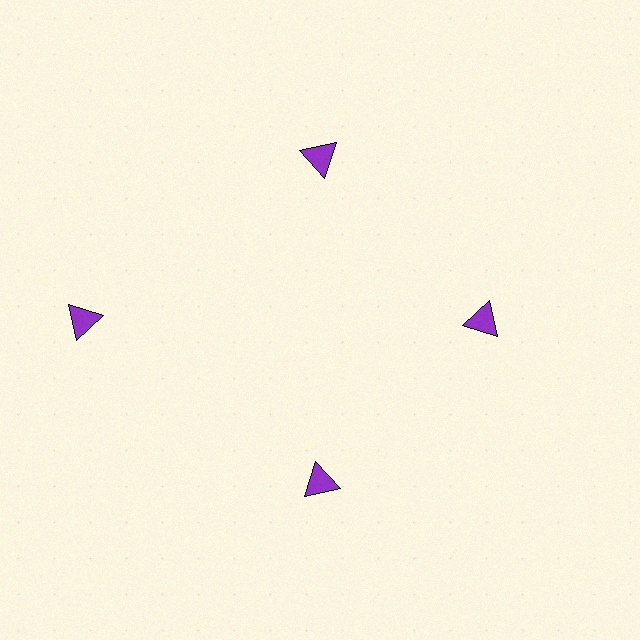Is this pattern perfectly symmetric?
No. The 4 purple triangles are arranged in a ring, but one element near the 9 o'clock position is pushed outward from the center, breaking the 4-fold rotational symmetry.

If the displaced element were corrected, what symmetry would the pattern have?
It would have 4-fold rotational symmetry — the pattern would map onto itself every 90 degrees.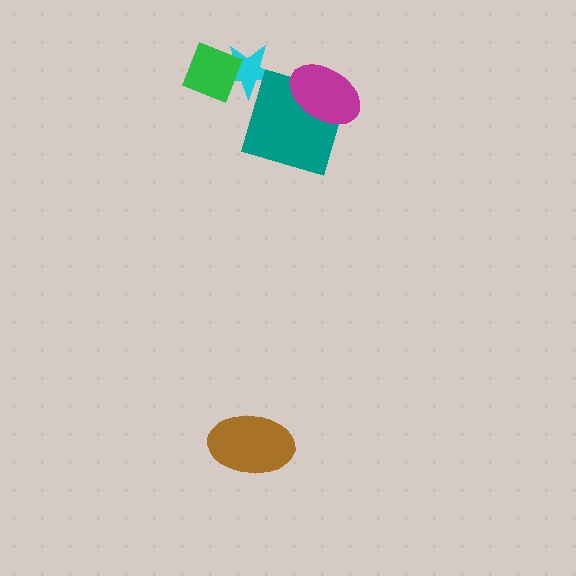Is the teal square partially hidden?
Yes, it is partially covered by another shape.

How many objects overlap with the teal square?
1 object overlaps with the teal square.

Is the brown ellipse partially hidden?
No, no other shape covers it.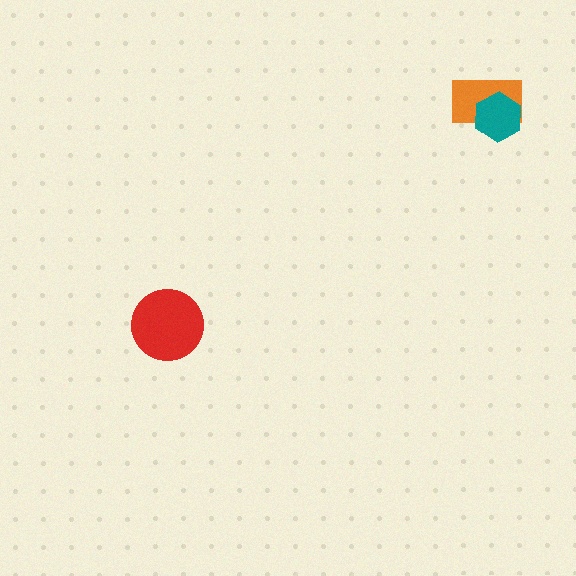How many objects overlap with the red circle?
0 objects overlap with the red circle.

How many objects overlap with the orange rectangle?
1 object overlaps with the orange rectangle.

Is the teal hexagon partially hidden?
No, no other shape covers it.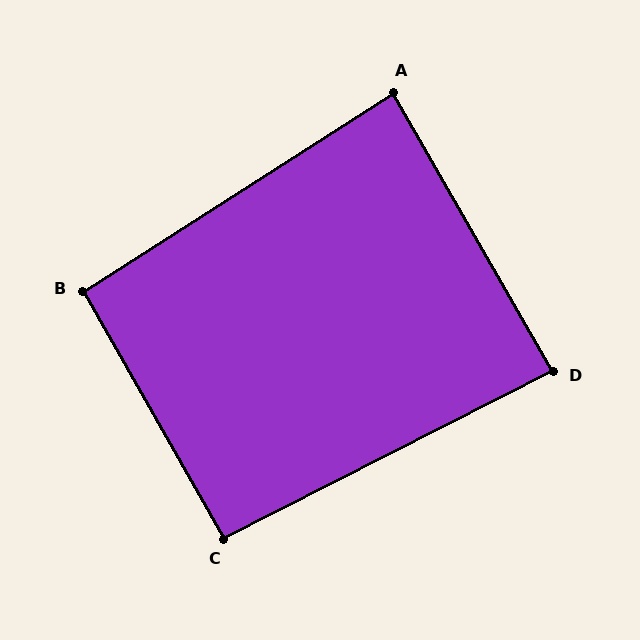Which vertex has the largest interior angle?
B, at approximately 93 degrees.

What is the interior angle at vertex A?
Approximately 87 degrees (approximately right).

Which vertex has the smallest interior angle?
D, at approximately 87 degrees.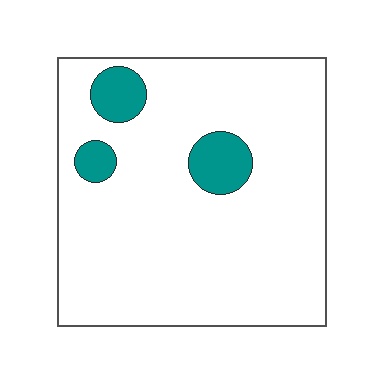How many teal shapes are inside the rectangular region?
3.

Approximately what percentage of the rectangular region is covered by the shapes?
Approximately 10%.